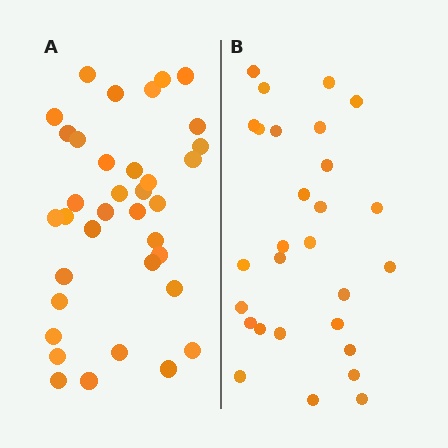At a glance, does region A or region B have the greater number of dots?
Region A (the left region) has more dots.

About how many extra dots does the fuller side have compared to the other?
Region A has roughly 8 or so more dots than region B.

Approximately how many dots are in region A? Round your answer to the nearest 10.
About 40 dots. (The exact count is 36, which rounds to 40.)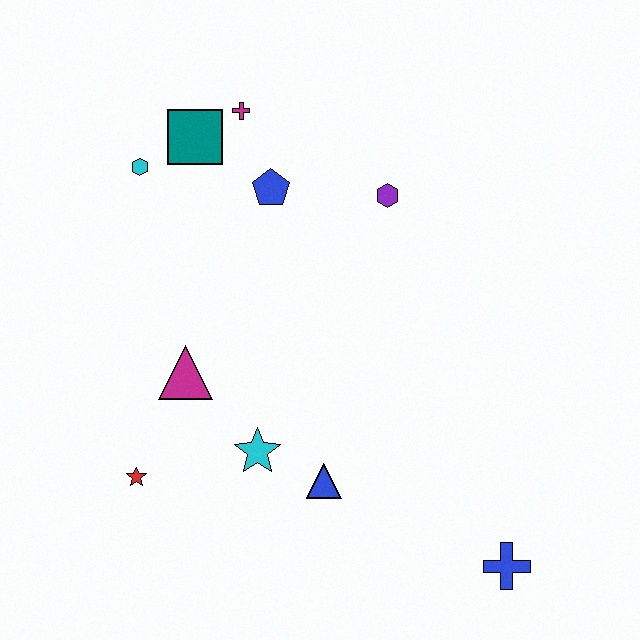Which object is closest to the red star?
The magenta triangle is closest to the red star.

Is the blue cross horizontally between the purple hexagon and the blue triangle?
No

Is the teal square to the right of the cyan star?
No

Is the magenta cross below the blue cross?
No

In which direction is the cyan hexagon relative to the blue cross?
The cyan hexagon is above the blue cross.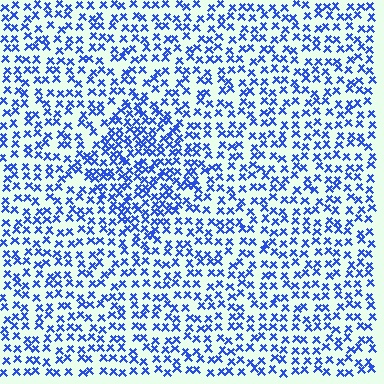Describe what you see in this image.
The image contains small blue elements arranged at two different densities. A diamond-shaped region is visible where the elements are more densely packed than the surrounding area.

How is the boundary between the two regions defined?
The boundary is defined by a change in element density (approximately 1.7x ratio). All elements are the same color, size, and shape.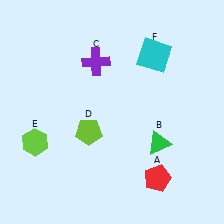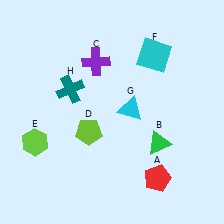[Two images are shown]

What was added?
A cyan triangle (G), a teal cross (H) were added in Image 2.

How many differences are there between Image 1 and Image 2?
There are 2 differences between the two images.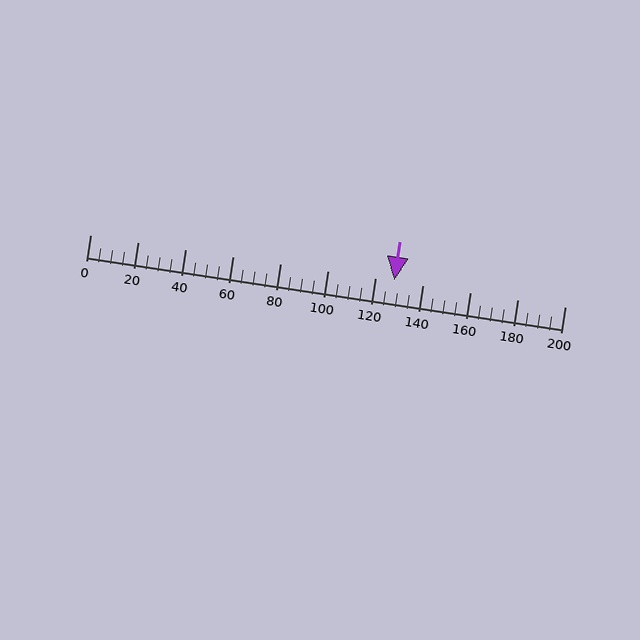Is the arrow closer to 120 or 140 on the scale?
The arrow is closer to 120.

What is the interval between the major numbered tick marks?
The major tick marks are spaced 20 units apart.